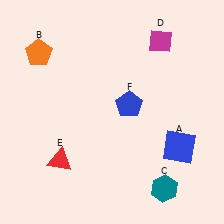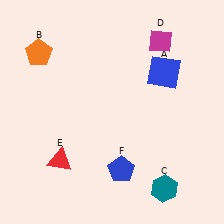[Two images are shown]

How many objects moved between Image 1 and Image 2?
2 objects moved between the two images.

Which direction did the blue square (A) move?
The blue square (A) moved up.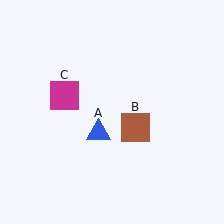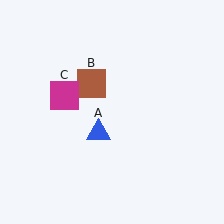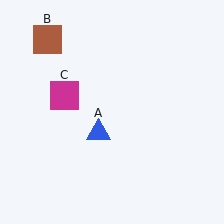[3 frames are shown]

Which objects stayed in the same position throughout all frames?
Blue triangle (object A) and magenta square (object C) remained stationary.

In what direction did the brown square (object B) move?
The brown square (object B) moved up and to the left.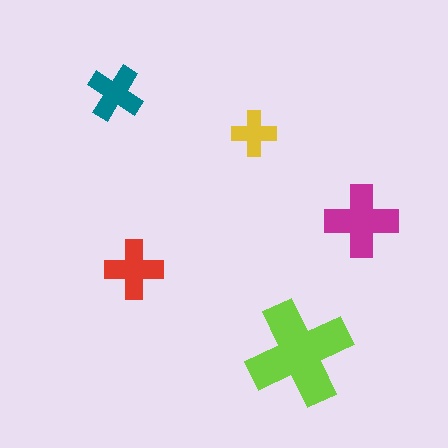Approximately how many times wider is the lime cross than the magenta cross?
About 1.5 times wider.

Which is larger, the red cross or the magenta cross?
The magenta one.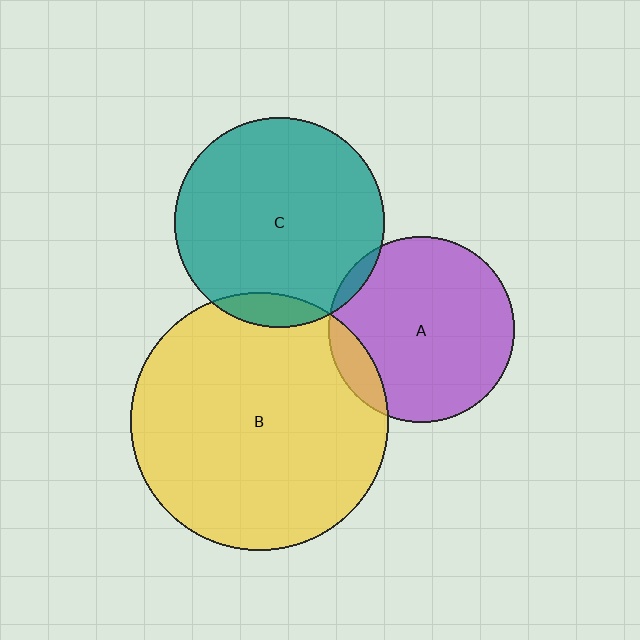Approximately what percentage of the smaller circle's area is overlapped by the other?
Approximately 10%.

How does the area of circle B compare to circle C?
Approximately 1.5 times.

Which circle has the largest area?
Circle B (yellow).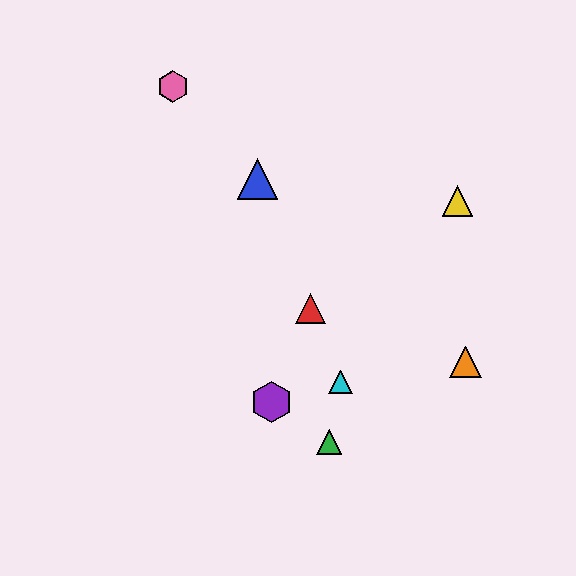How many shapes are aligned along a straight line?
3 shapes (the red triangle, the blue triangle, the cyan triangle) are aligned along a straight line.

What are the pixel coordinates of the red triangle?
The red triangle is at (311, 309).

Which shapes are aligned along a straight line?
The red triangle, the blue triangle, the cyan triangle are aligned along a straight line.